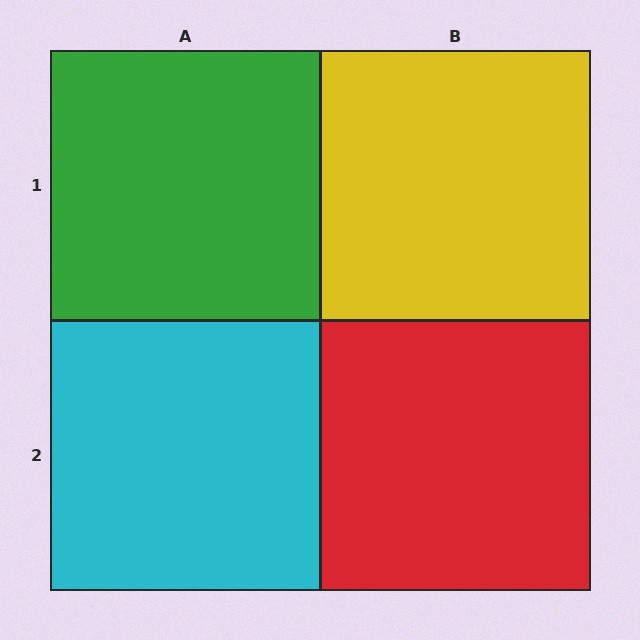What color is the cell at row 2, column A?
Cyan.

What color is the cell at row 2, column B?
Red.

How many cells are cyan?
1 cell is cyan.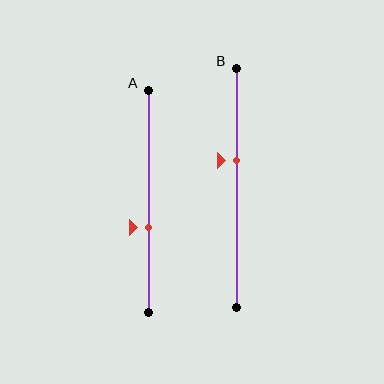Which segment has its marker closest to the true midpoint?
Segment B has its marker closest to the true midpoint.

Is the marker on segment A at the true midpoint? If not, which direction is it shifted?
No, the marker on segment A is shifted downward by about 12% of the segment length.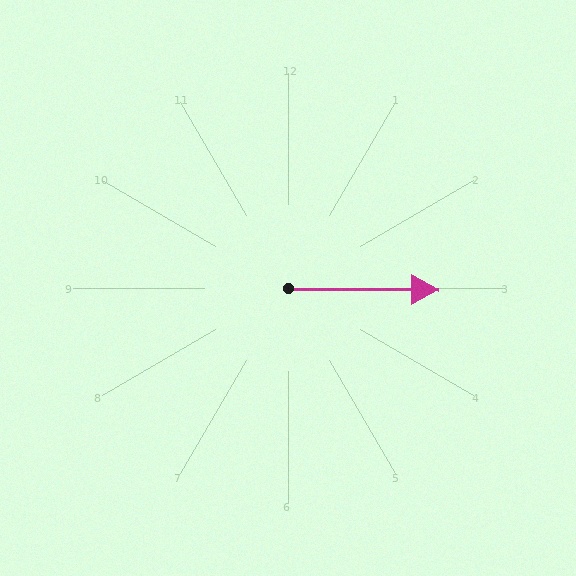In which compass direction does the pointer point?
East.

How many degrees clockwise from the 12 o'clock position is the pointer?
Approximately 91 degrees.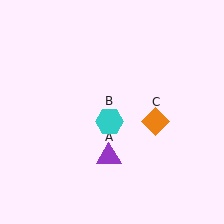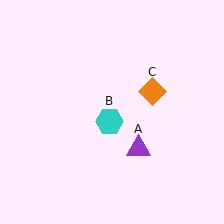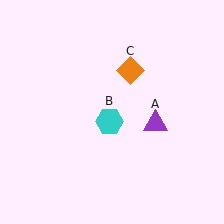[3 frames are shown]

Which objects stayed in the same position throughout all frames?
Cyan hexagon (object B) remained stationary.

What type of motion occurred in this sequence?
The purple triangle (object A), orange diamond (object C) rotated counterclockwise around the center of the scene.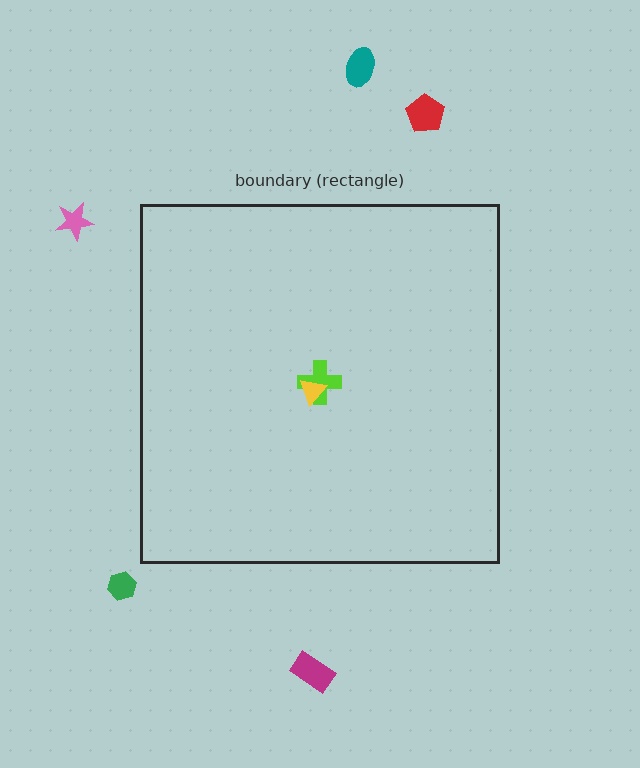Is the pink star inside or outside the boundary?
Outside.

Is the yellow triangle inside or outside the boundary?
Inside.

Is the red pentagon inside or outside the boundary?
Outside.